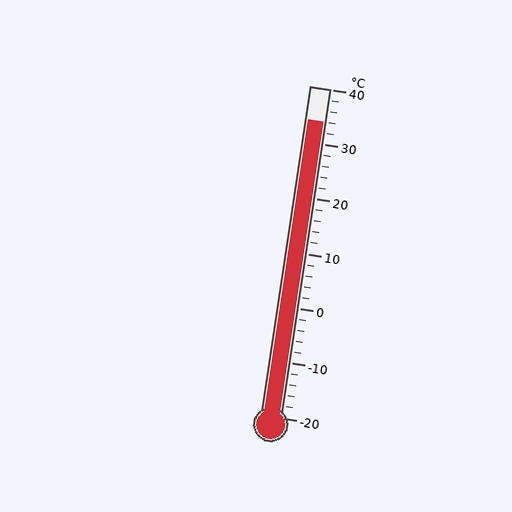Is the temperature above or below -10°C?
The temperature is above -10°C.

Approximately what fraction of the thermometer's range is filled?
The thermometer is filled to approximately 90% of its range.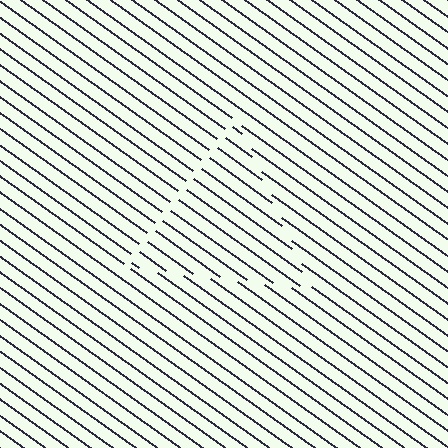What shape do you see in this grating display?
An illusory triangle. The interior of the shape contains the same grating, shifted by half a period — the contour is defined by the phase discontinuity where line-ends from the inner and outer gratings abut.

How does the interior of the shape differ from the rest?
The interior of the shape contains the same grating, shifted by half a period — the contour is defined by the phase discontinuity where line-ends from the inner and outer gratings abut.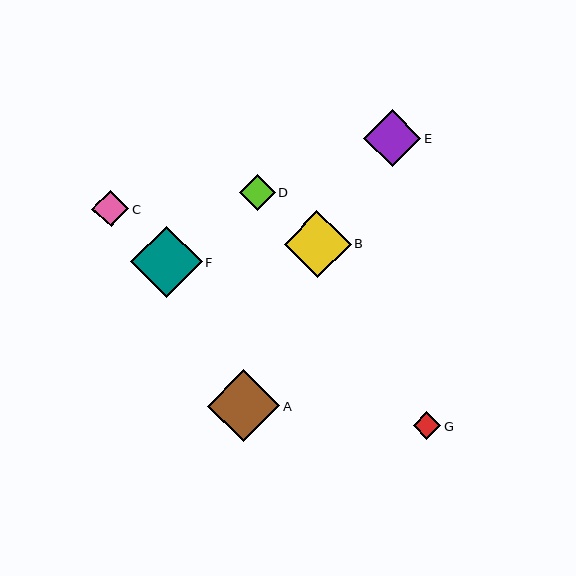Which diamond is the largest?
Diamond A is the largest with a size of approximately 72 pixels.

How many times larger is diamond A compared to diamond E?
Diamond A is approximately 1.3 times the size of diamond E.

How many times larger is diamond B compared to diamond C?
Diamond B is approximately 1.8 times the size of diamond C.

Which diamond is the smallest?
Diamond G is the smallest with a size of approximately 27 pixels.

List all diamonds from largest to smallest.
From largest to smallest: A, F, B, E, C, D, G.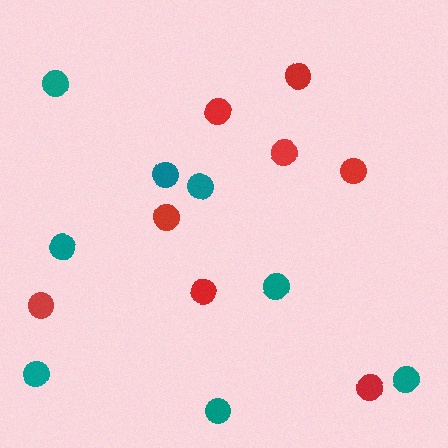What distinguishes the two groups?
There are 2 groups: one group of red circles (8) and one group of teal circles (8).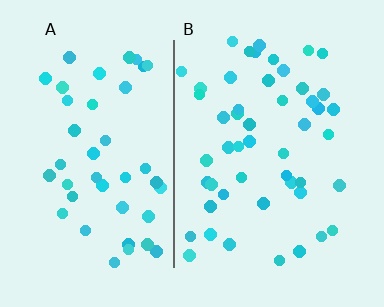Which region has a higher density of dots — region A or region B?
B (the right).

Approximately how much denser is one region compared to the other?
Approximately 1.1× — region B over region A.